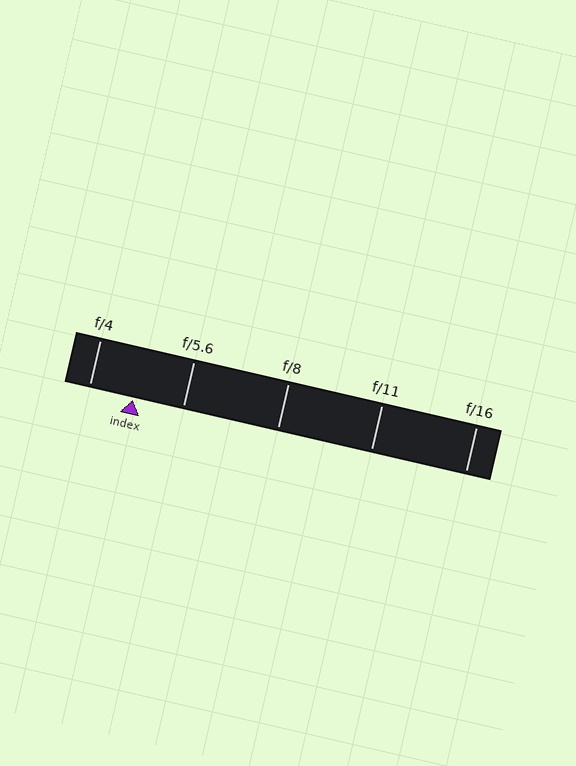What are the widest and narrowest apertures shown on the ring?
The widest aperture shown is f/4 and the narrowest is f/16.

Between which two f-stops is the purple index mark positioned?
The index mark is between f/4 and f/5.6.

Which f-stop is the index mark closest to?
The index mark is closest to f/4.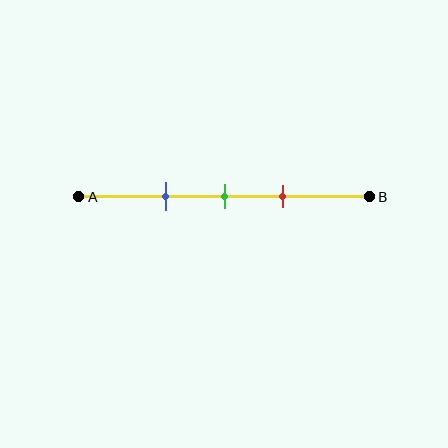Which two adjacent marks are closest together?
The green and red marks are the closest adjacent pair.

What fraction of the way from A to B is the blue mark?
The blue mark is approximately 30% (0.3) of the way from A to B.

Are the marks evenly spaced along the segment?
Yes, the marks are approximately evenly spaced.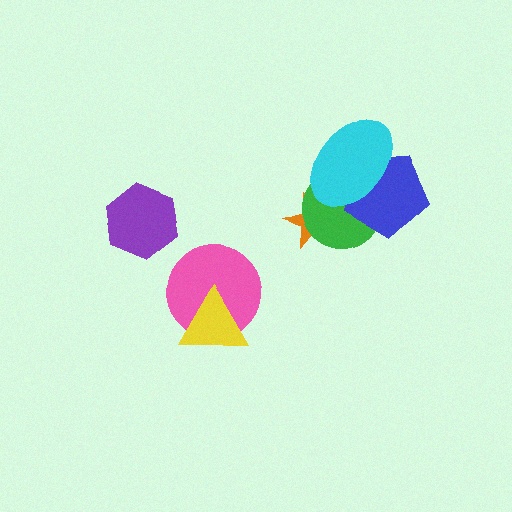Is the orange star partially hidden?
Yes, it is partially covered by another shape.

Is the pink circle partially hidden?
Yes, it is partially covered by another shape.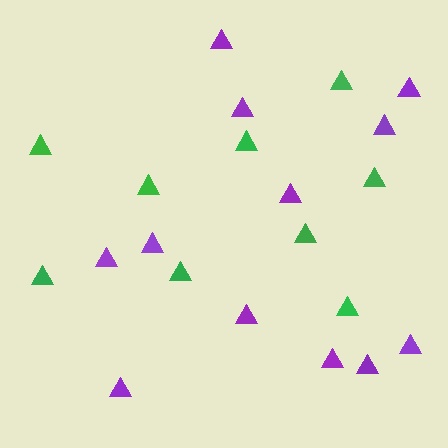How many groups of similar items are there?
There are 2 groups: one group of purple triangles (12) and one group of green triangles (9).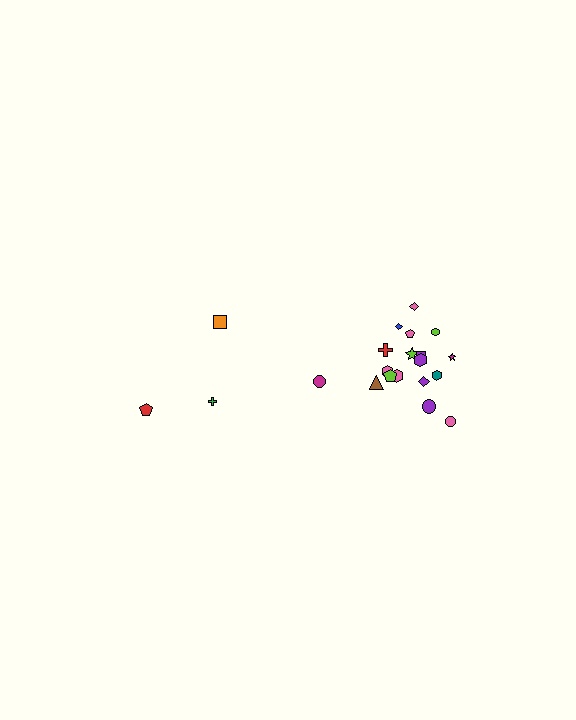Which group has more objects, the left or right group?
The right group.